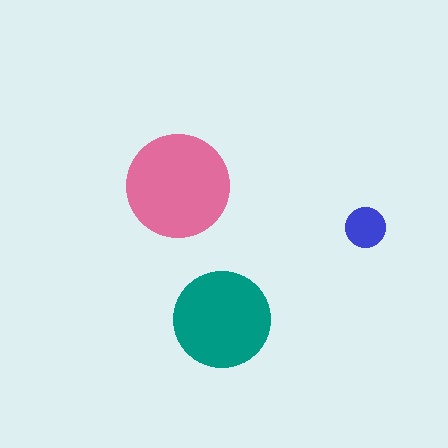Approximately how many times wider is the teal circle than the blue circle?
About 2.5 times wider.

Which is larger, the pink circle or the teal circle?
The pink one.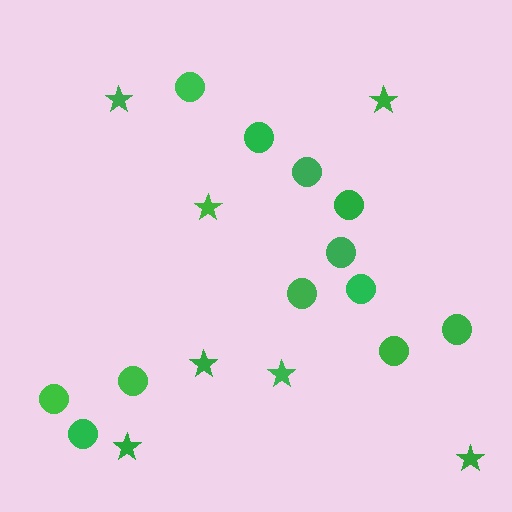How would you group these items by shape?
There are 2 groups: one group of stars (7) and one group of circles (12).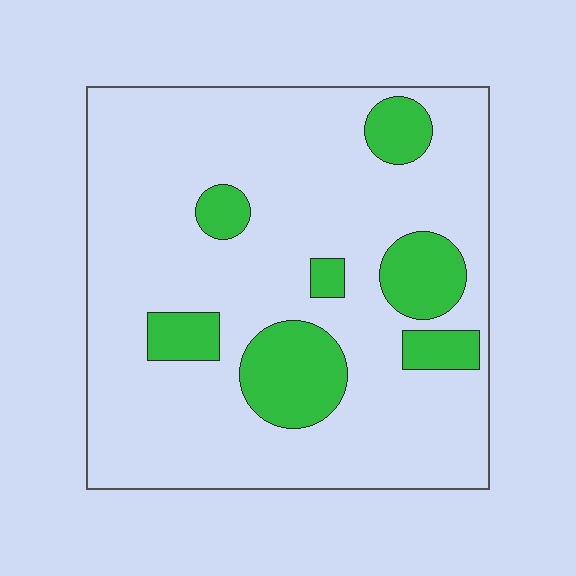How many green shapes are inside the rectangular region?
7.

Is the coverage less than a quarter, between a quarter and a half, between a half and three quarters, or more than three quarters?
Less than a quarter.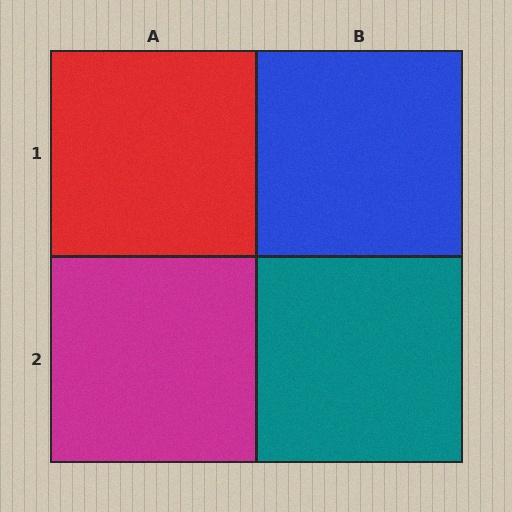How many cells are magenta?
1 cell is magenta.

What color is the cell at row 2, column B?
Teal.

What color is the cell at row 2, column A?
Magenta.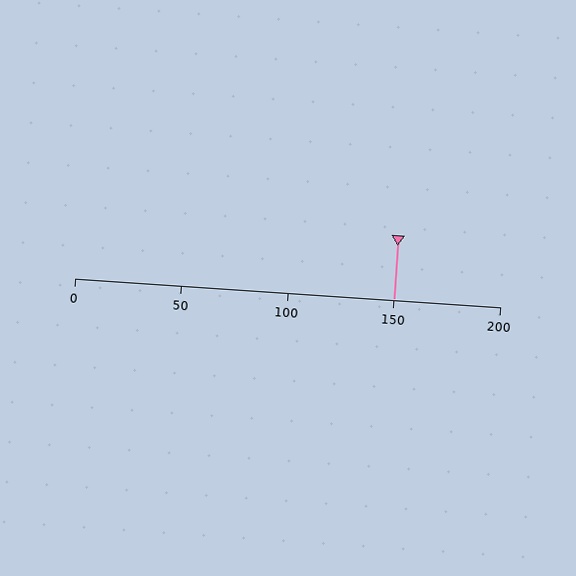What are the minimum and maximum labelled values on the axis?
The axis runs from 0 to 200.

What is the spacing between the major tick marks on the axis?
The major ticks are spaced 50 apart.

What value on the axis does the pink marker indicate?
The marker indicates approximately 150.